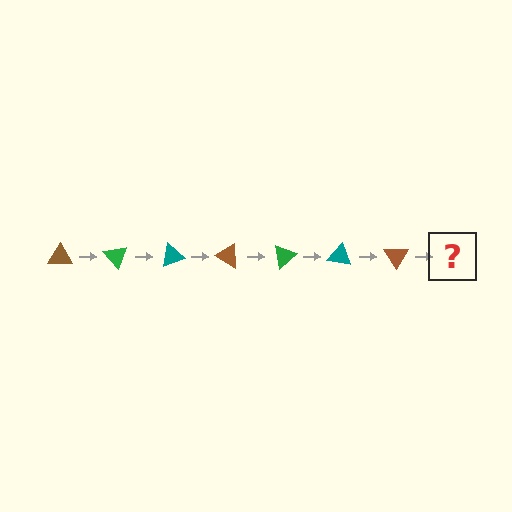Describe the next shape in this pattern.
It should be a green triangle, rotated 350 degrees from the start.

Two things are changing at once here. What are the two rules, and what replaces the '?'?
The two rules are that it rotates 50 degrees each step and the color cycles through brown, green, and teal. The '?' should be a green triangle, rotated 350 degrees from the start.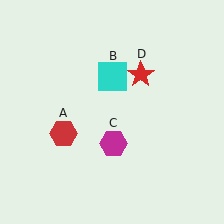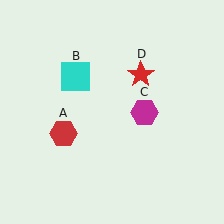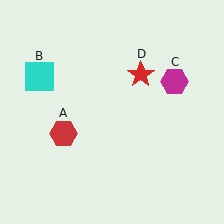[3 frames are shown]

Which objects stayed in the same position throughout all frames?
Red hexagon (object A) and red star (object D) remained stationary.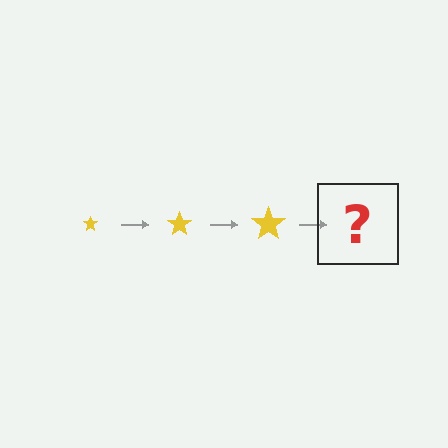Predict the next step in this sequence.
The next step is a yellow star, larger than the previous one.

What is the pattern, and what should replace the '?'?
The pattern is that the star gets progressively larger each step. The '?' should be a yellow star, larger than the previous one.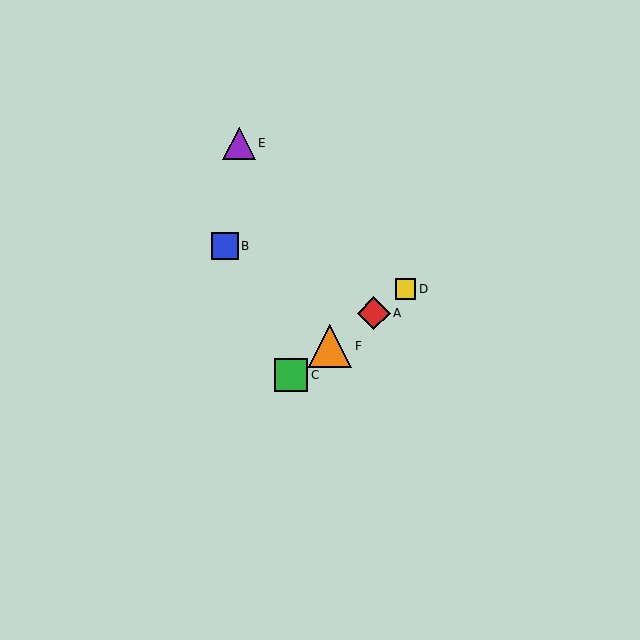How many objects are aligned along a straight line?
4 objects (A, C, D, F) are aligned along a straight line.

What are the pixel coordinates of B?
Object B is at (225, 246).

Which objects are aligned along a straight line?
Objects A, C, D, F are aligned along a straight line.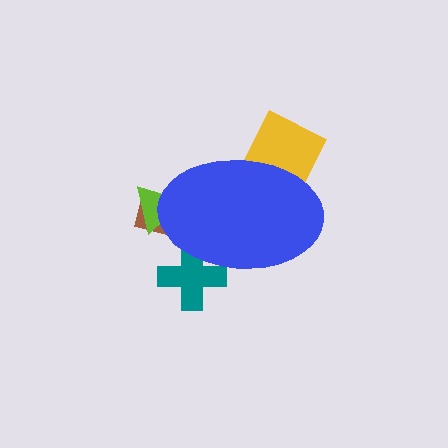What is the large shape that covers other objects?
A blue ellipse.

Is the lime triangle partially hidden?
Yes, the lime triangle is partially hidden behind the blue ellipse.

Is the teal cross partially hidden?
Yes, the teal cross is partially hidden behind the blue ellipse.